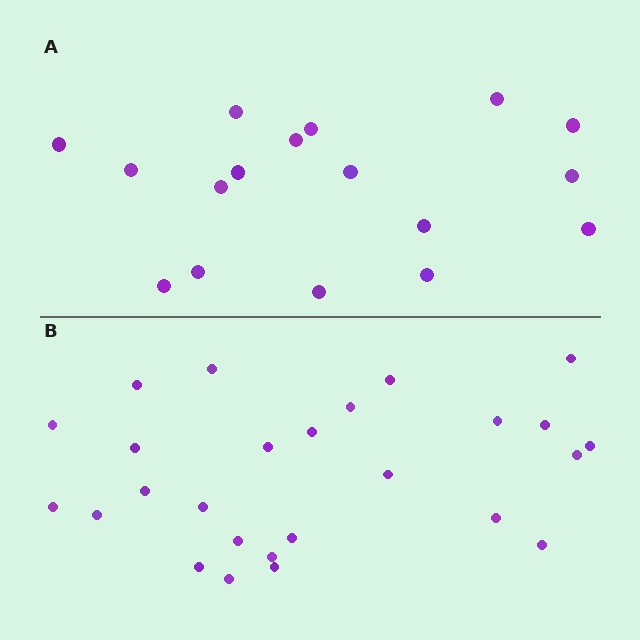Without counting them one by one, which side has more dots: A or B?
Region B (the bottom region) has more dots.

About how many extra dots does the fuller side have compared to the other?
Region B has roughly 8 or so more dots than region A.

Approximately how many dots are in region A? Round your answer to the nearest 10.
About 20 dots. (The exact count is 17, which rounds to 20.)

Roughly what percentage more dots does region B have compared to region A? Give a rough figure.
About 55% more.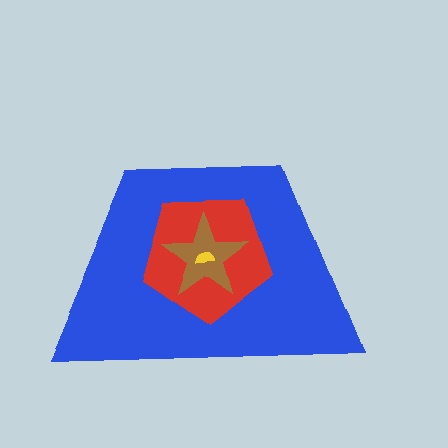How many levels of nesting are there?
4.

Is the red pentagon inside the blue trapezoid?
Yes.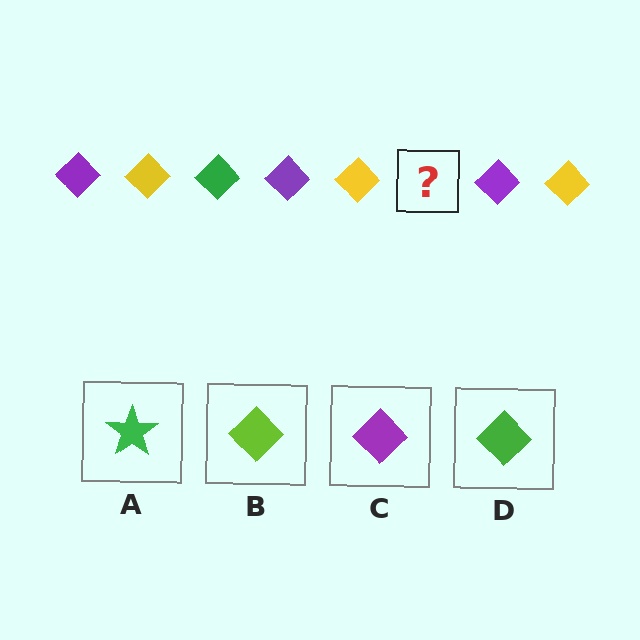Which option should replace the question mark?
Option D.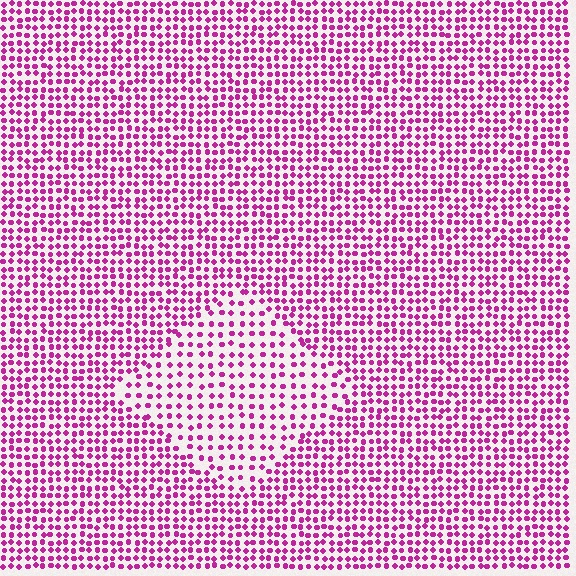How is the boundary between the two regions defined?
The boundary is defined by a change in element density (approximately 1.7x ratio). All elements are the same color, size, and shape.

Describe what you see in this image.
The image contains small magenta elements arranged at two different densities. A diamond-shaped region is visible where the elements are less densely packed than the surrounding area.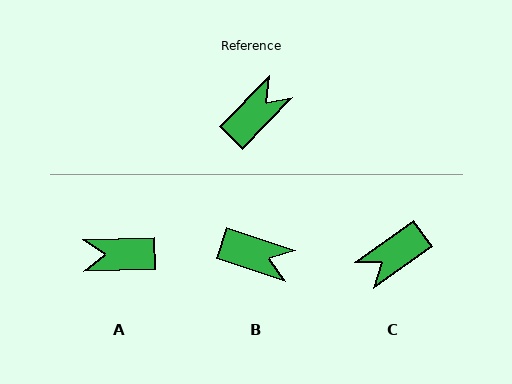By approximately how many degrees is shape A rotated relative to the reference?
Approximately 136 degrees counter-clockwise.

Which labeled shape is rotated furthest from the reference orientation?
C, about 170 degrees away.